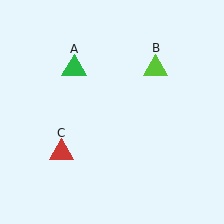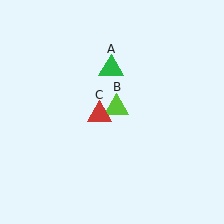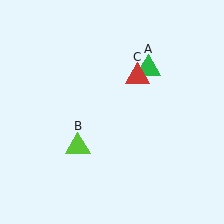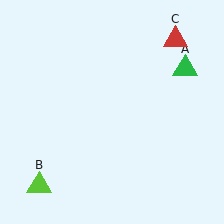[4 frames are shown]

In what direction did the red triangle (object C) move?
The red triangle (object C) moved up and to the right.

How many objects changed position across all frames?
3 objects changed position: green triangle (object A), lime triangle (object B), red triangle (object C).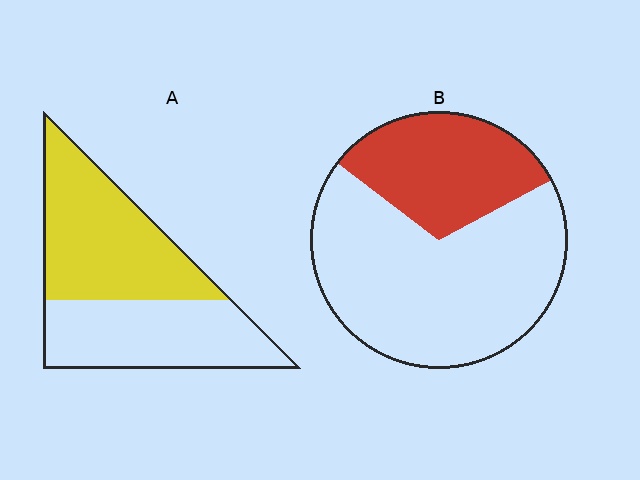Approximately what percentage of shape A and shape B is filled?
A is approximately 55% and B is approximately 30%.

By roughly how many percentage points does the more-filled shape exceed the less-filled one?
By roughly 20 percentage points (A over B).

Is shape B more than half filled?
No.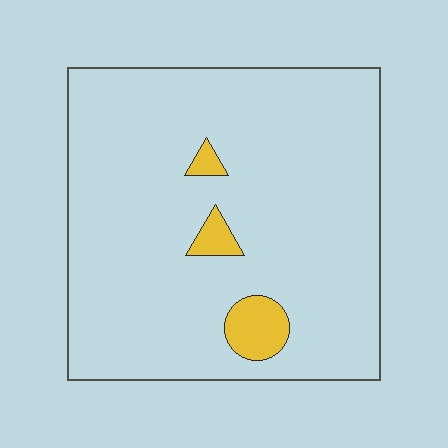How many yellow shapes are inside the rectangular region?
3.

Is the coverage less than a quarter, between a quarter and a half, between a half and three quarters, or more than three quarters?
Less than a quarter.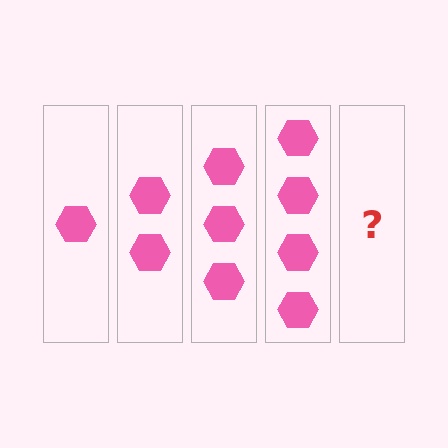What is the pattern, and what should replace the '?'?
The pattern is that each step adds one more hexagon. The '?' should be 5 hexagons.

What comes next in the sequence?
The next element should be 5 hexagons.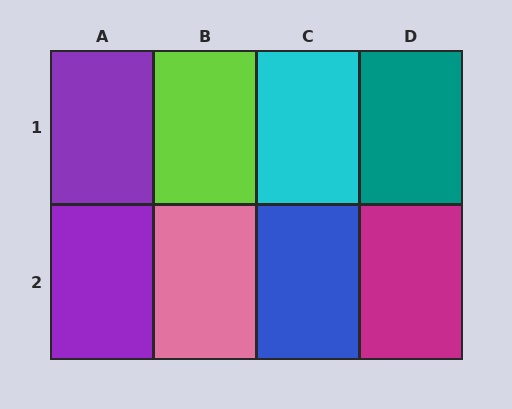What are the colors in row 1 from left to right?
Purple, lime, cyan, teal.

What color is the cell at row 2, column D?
Magenta.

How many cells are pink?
1 cell is pink.